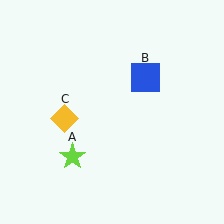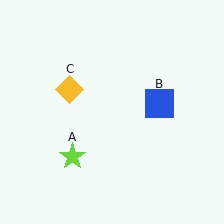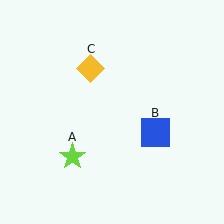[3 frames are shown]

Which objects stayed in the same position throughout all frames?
Lime star (object A) remained stationary.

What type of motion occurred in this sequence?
The blue square (object B), yellow diamond (object C) rotated clockwise around the center of the scene.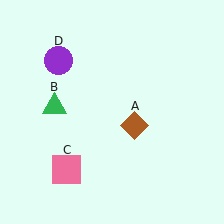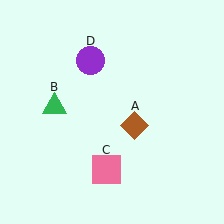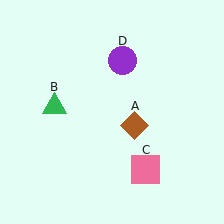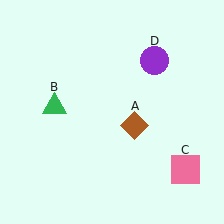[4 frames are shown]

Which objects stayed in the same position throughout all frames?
Brown diamond (object A) and green triangle (object B) remained stationary.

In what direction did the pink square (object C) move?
The pink square (object C) moved right.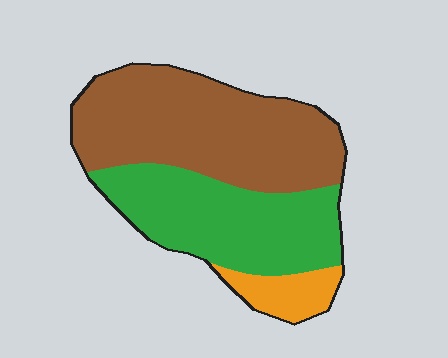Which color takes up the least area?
Orange, at roughly 10%.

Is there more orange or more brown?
Brown.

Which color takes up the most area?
Brown, at roughly 50%.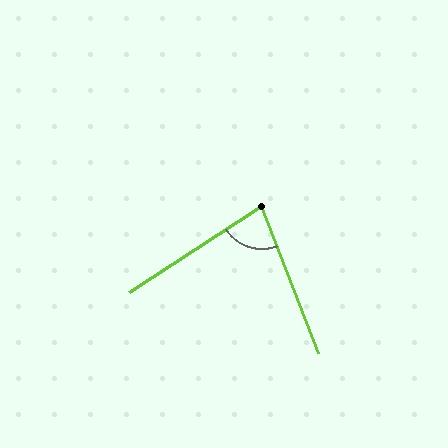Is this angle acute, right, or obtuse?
It is acute.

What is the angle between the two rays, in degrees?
Approximately 78 degrees.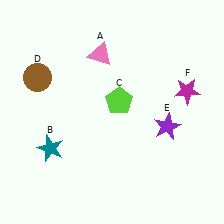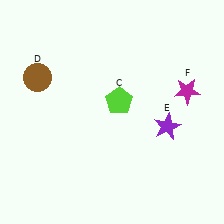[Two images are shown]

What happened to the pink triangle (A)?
The pink triangle (A) was removed in Image 2. It was in the top-left area of Image 1.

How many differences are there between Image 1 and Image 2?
There are 2 differences between the two images.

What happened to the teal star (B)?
The teal star (B) was removed in Image 2. It was in the bottom-left area of Image 1.